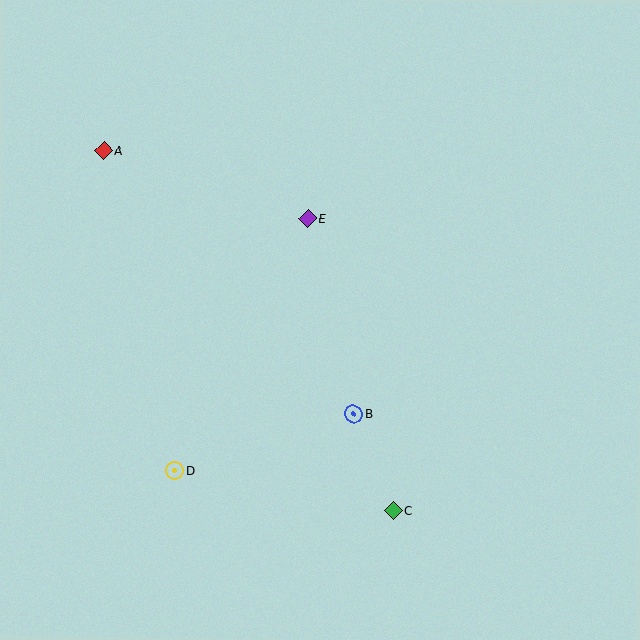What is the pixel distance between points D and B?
The distance between D and B is 188 pixels.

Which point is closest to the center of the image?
Point B at (353, 414) is closest to the center.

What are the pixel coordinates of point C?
Point C is at (393, 511).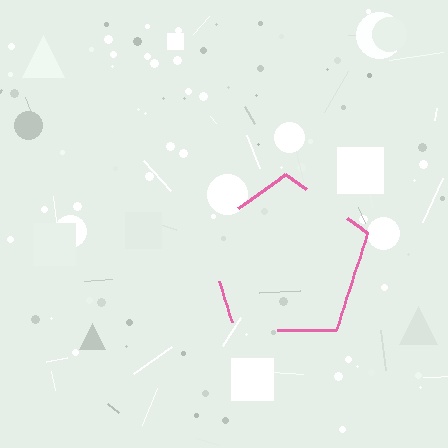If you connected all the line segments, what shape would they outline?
They would outline a pentagon.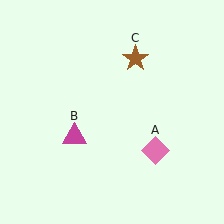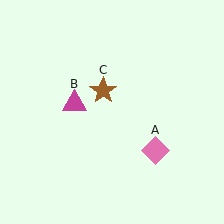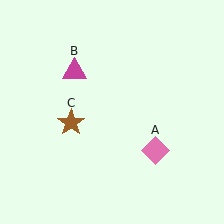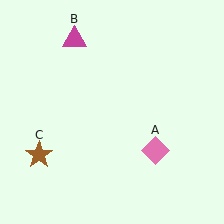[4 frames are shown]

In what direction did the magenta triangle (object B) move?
The magenta triangle (object B) moved up.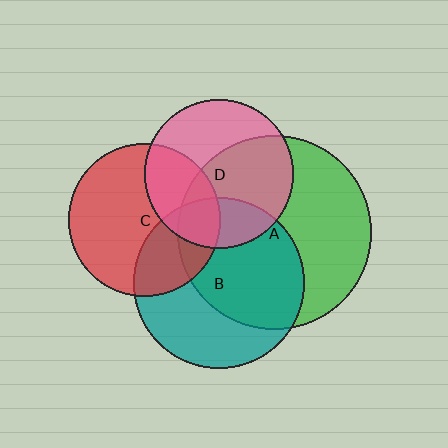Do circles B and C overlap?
Yes.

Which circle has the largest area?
Circle A (green).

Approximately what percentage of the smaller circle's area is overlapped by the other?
Approximately 30%.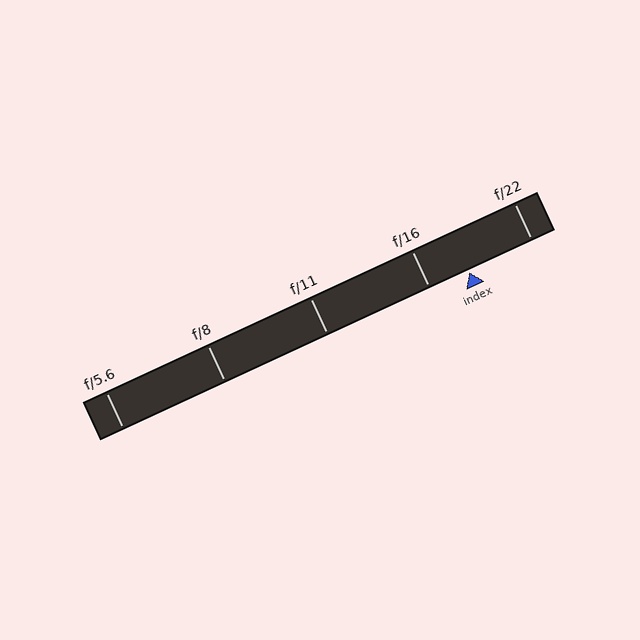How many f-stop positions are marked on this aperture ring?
There are 5 f-stop positions marked.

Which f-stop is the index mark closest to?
The index mark is closest to f/16.